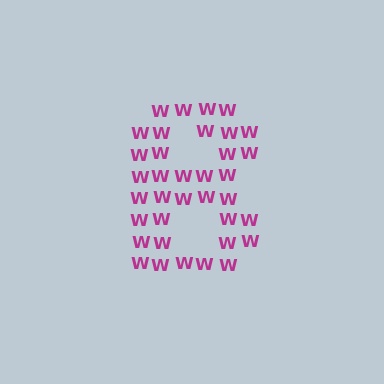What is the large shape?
The large shape is the digit 8.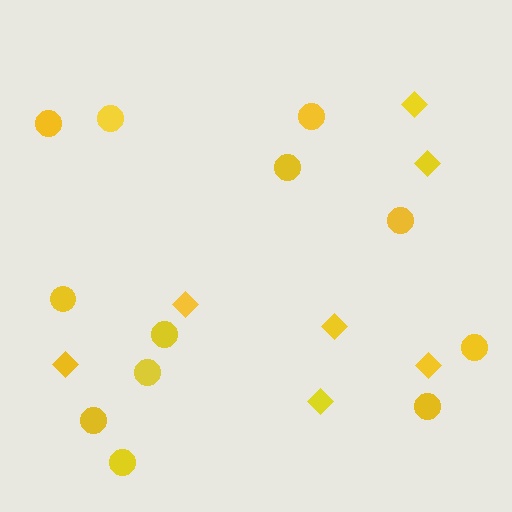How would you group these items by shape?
There are 2 groups: one group of circles (12) and one group of diamonds (7).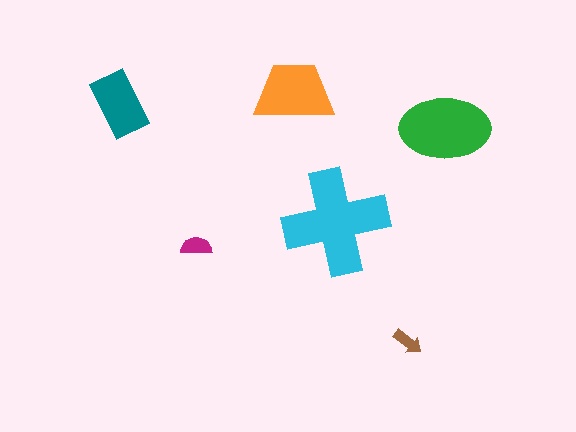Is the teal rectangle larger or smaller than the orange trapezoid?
Smaller.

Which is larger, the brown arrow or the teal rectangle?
The teal rectangle.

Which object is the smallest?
The brown arrow.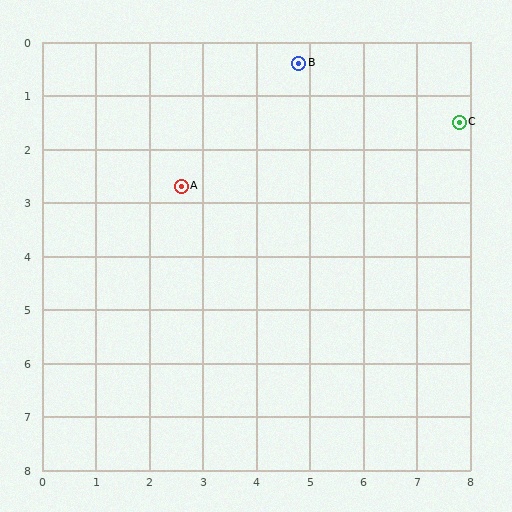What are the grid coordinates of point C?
Point C is at approximately (7.8, 1.5).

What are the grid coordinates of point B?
Point B is at approximately (4.8, 0.4).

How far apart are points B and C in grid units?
Points B and C are about 3.2 grid units apart.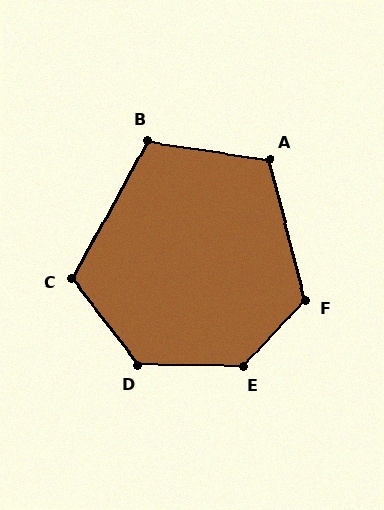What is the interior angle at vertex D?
Approximately 128 degrees (obtuse).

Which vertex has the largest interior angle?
E, at approximately 133 degrees.